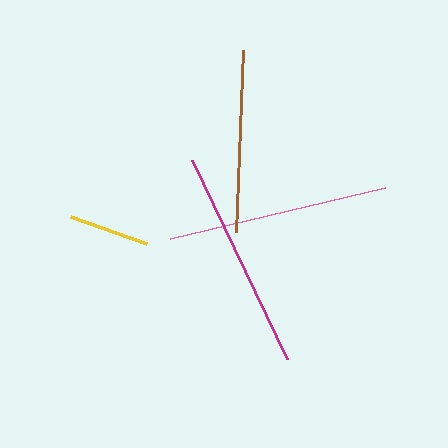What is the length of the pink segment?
The pink segment is approximately 221 pixels long.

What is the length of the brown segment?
The brown segment is approximately 182 pixels long.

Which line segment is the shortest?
The yellow line is the shortest at approximately 80 pixels.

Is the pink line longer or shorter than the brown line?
The pink line is longer than the brown line.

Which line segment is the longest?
The pink line is the longest at approximately 221 pixels.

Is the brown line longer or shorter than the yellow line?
The brown line is longer than the yellow line.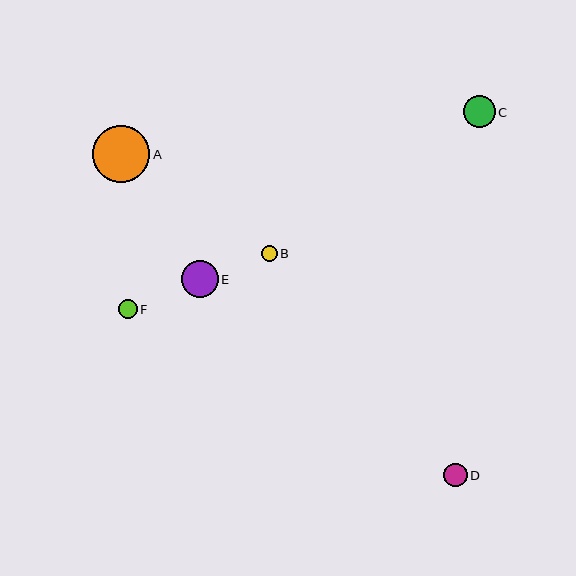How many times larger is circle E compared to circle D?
Circle E is approximately 1.6 times the size of circle D.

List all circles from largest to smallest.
From largest to smallest: A, E, C, D, F, B.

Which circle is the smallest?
Circle B is the smallest with a size of approximately 16 pixels.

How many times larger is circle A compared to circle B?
Circle A is approximately 3.6 times the size of circle B.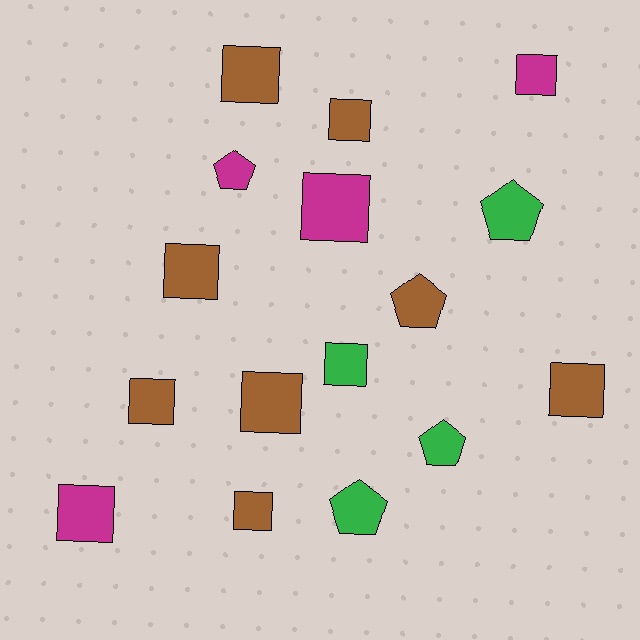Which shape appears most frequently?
Square, with 11 objects.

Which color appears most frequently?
Brown, with 8 objects.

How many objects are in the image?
There are 16 objects.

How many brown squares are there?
There are 7 brown squares.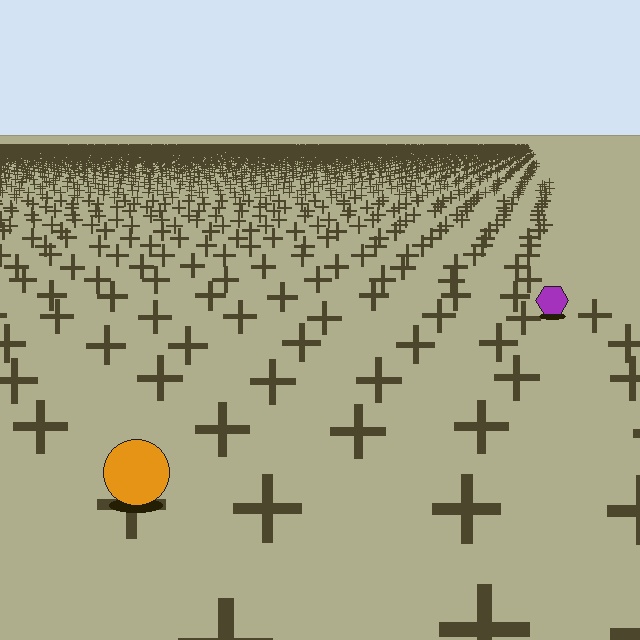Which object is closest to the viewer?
The orange circle is closest. The texture marks near it are larger and more spread out.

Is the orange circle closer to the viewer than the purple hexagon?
Yes. The orange circle is closer — you can tell from the texture gradient: the ground texture is coarser near it.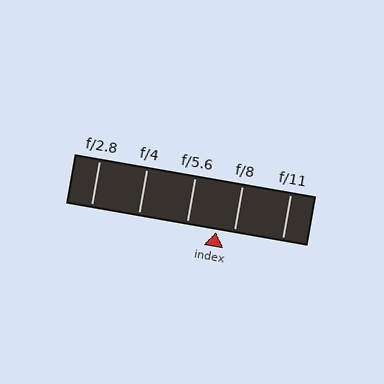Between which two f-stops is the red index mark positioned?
The index mark is between f/5.6 and f/8.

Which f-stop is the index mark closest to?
The index mark is closest to f/8.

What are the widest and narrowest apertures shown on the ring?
The widest aperture shown is f/2.8 and the narrowest is f/11.